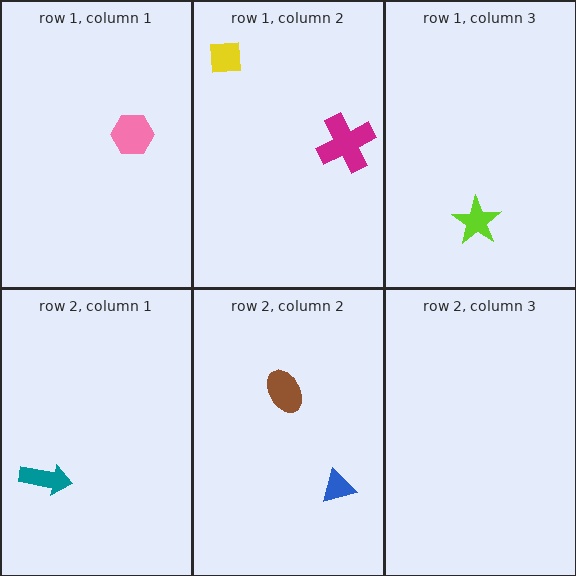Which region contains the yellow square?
The row 1, column 2 region.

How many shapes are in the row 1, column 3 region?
1.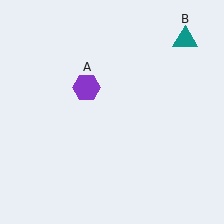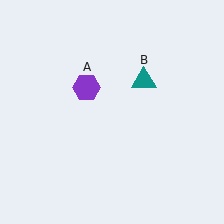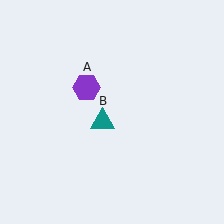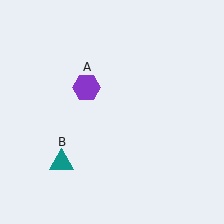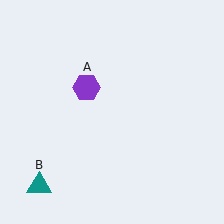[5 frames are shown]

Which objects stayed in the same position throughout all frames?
Purple hexagon (object A) remained stationary.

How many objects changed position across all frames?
1 object changed position: teal triangle (object B).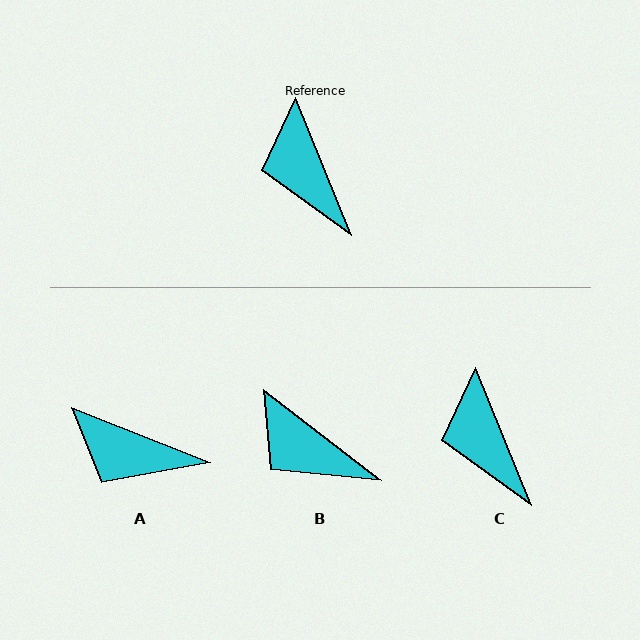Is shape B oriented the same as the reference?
No, it is off by about 30 degrees.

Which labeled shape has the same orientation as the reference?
C.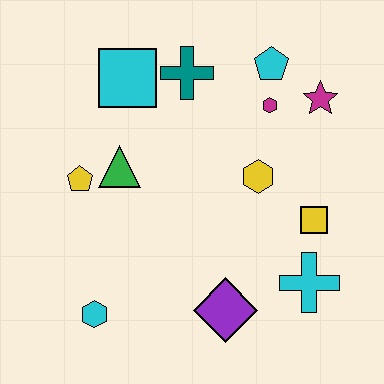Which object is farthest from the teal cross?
The cyan hexagon is farthest from the teal cross.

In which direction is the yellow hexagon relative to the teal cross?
The yellow hexagon is below the teal cross.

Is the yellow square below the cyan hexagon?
No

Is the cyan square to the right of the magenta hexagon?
No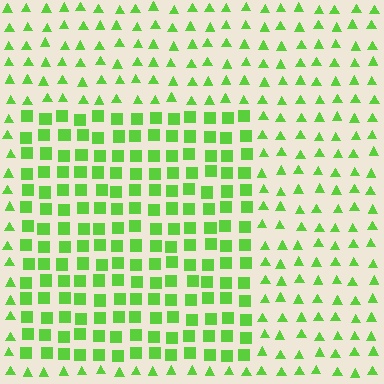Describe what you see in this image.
The image is filled with small lime elements arranged in a uniform grid. A rectangle-shaped region contains squares, while the surrounding area contains triangles. The boundary is defined purely by the change in element shape.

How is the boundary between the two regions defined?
The boundary is defined by a change in element shape: squares inside vs. triangles outside. All elements share the same color and spacing.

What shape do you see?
I see a rectangle.